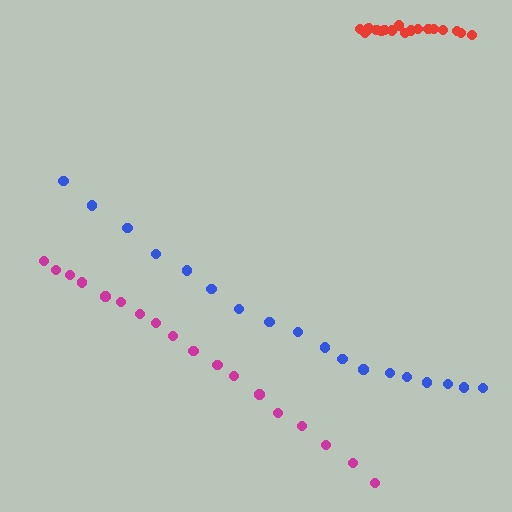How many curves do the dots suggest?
There are 3 distinct paths.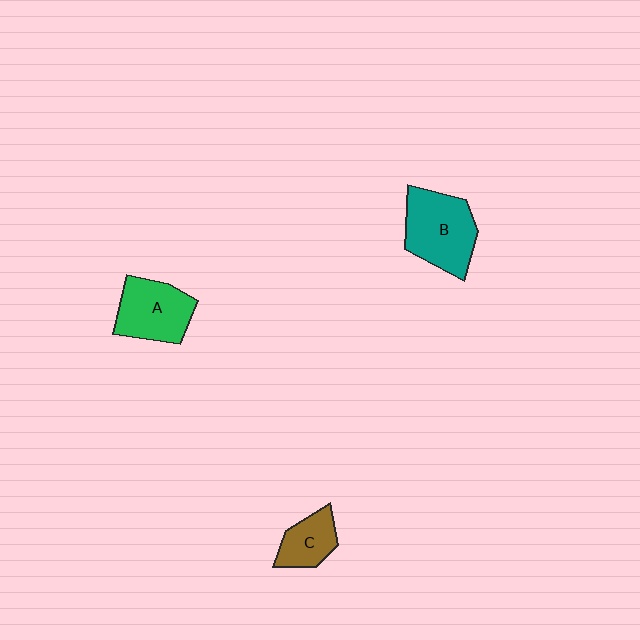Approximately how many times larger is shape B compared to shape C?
Approximately 1.9 times.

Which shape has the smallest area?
Shape C (brown).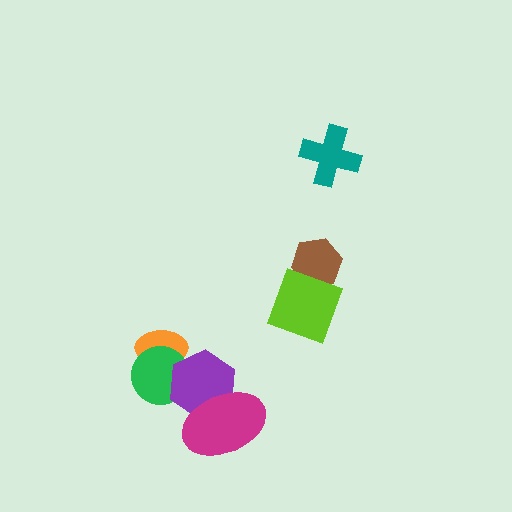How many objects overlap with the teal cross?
0 objects overlap with the teal cross.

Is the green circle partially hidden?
Yes, it is partially covered by another shape.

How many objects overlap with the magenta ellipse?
1 object overlaps with the magenta ellipse.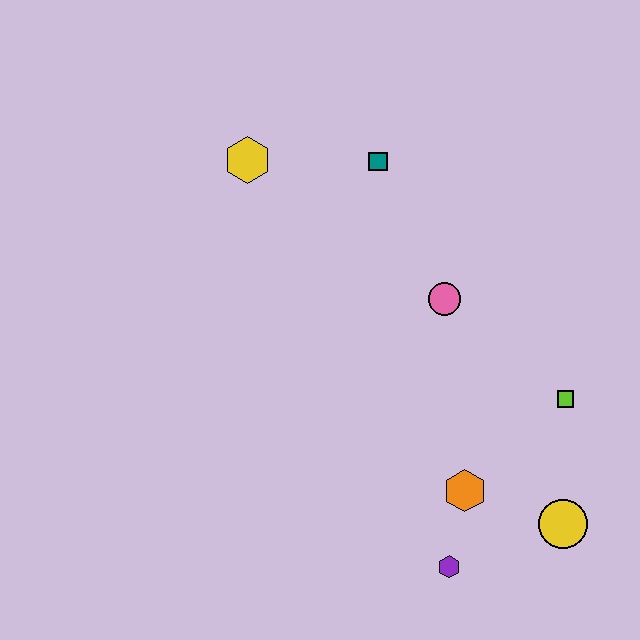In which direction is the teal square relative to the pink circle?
The teal square is above the pink circle.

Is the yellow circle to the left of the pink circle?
No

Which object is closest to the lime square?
The yellow circle is closest to the lime square.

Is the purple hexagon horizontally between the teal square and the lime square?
Yes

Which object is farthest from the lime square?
The yellow hexagon is farthest from the lime square.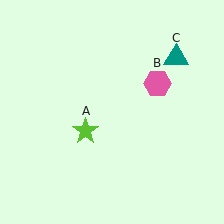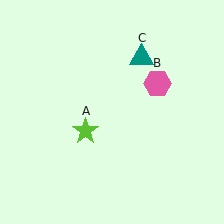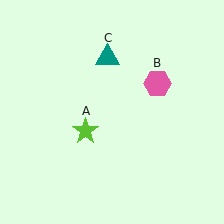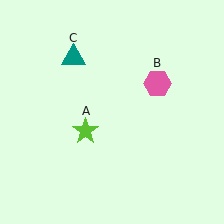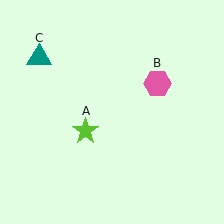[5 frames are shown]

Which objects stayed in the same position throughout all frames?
Lime star (object A) and pink hexagon (object B) remained stationary.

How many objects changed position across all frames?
1 object changed position: teal triangle (object C).